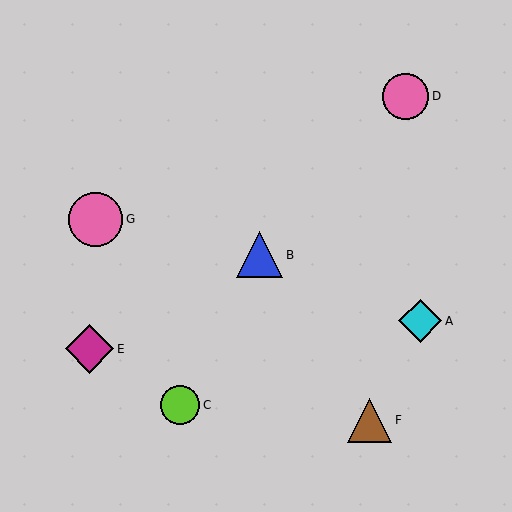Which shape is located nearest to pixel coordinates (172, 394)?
The lime circle (labeled C) at (180, 405) is nearest to that location.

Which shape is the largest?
The pink circle (labeled G) is the largest.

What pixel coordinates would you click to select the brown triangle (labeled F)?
Click at (370, 420) to select the brown triangle F.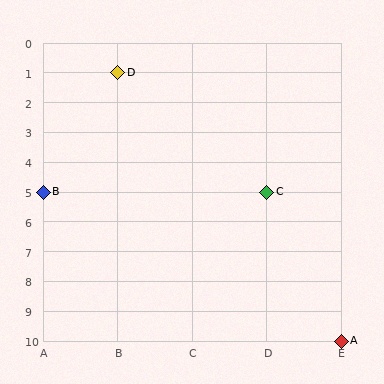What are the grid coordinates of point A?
Point A is at grid coordinates (E, 10).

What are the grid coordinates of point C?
Point C is at grid coordinates (D, 5).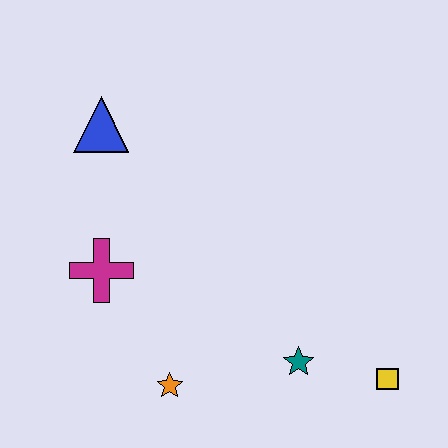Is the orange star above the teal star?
No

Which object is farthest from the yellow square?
The blue triangle is farthest from the yellow square.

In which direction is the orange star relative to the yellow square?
The orange star is to the left of the yellow square.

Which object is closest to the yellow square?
The teal star is closest to the yellow square.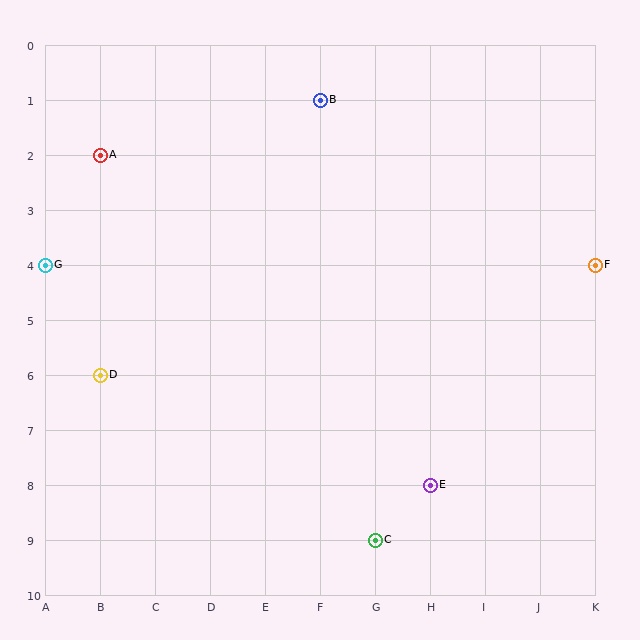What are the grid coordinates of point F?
Point F is at grid coordinates (K, 4).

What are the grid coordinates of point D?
Point D is at grid coordinates (B, 6).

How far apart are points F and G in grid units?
Points F and G are 10 columns apart.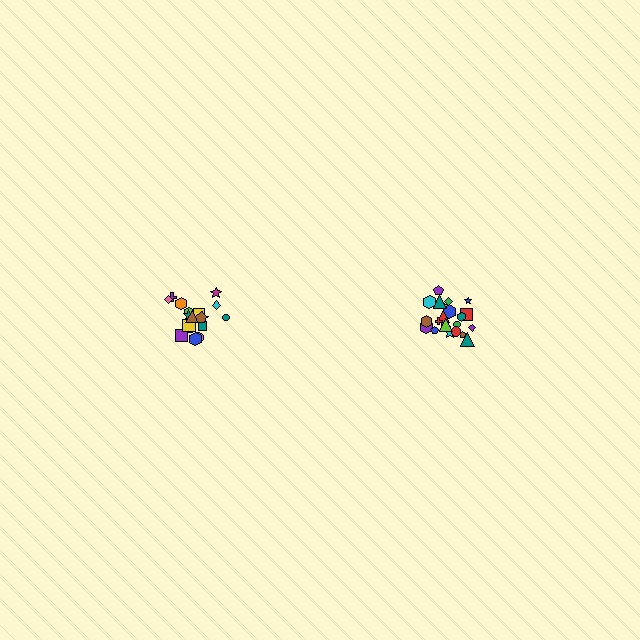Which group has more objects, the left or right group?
The right group.